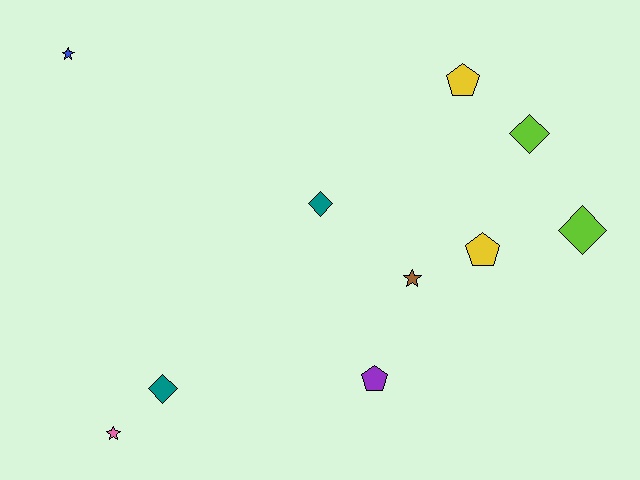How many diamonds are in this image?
There are 4 diamonds.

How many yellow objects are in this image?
There are 2 yellow objects.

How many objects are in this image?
There are 10 objects.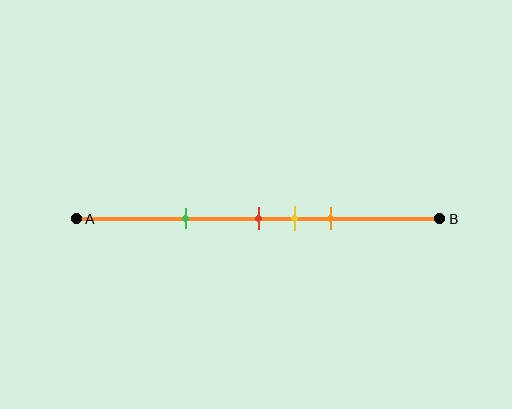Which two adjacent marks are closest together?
The red and yellow marks are the closest adjacent pair.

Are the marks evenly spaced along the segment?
No, the marks are not evenly spaced.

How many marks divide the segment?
There are 4 marks dividing the segment.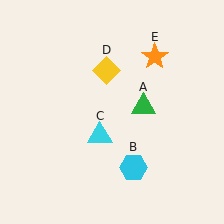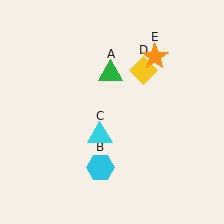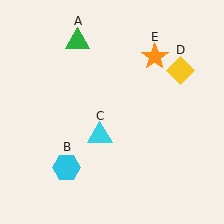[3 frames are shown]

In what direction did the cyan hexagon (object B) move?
The cyan hexagon (object B) moved left.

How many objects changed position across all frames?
3 objects changed position: green triangle (object A), cyan hexagon (object B), yellow diamond (object D).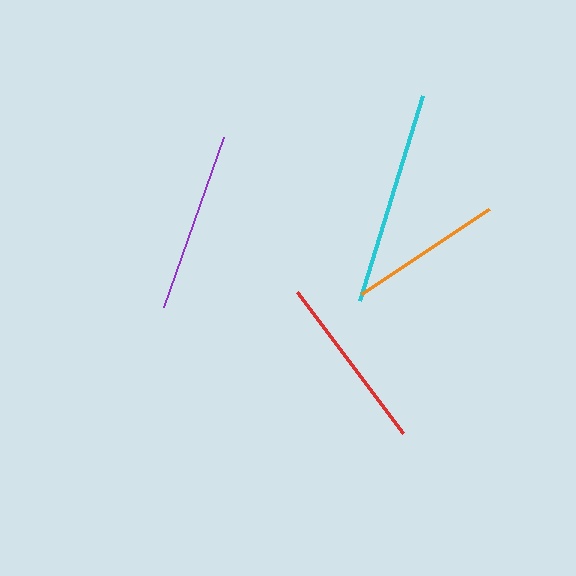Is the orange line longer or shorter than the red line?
The red line is longer than the orange line.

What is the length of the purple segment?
The purple segment is approximately 180 pixels long.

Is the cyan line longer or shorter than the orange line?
The cyan line is longer than the orange line.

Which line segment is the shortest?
The orange line is the shortest at approximately 153 pixels.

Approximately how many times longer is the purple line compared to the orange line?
The purple line is approximately 1.2 times the length of the orange line.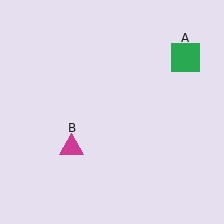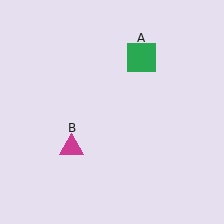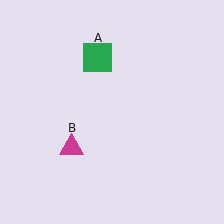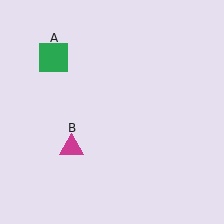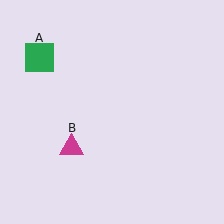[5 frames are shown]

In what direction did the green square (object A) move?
The green square (object A) moved left.